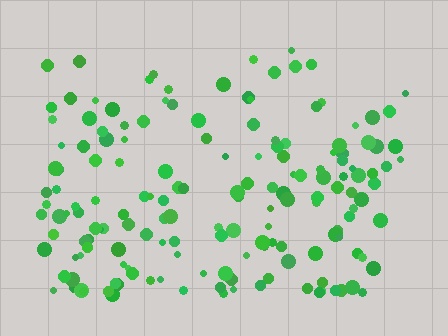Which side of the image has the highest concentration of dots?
The bottom.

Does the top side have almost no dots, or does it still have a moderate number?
Still a moderate number, just noticeably fewer than the bottom.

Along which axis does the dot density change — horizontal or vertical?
Vertical.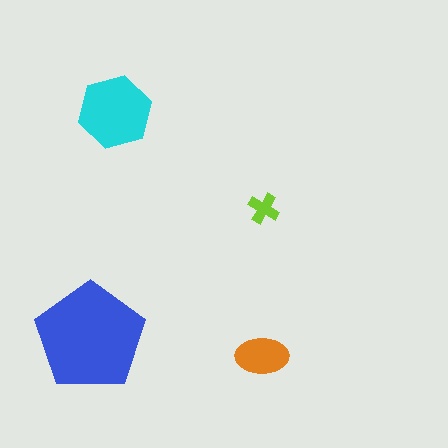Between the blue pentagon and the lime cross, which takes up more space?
The blue pentagon.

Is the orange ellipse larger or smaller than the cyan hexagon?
Smaller.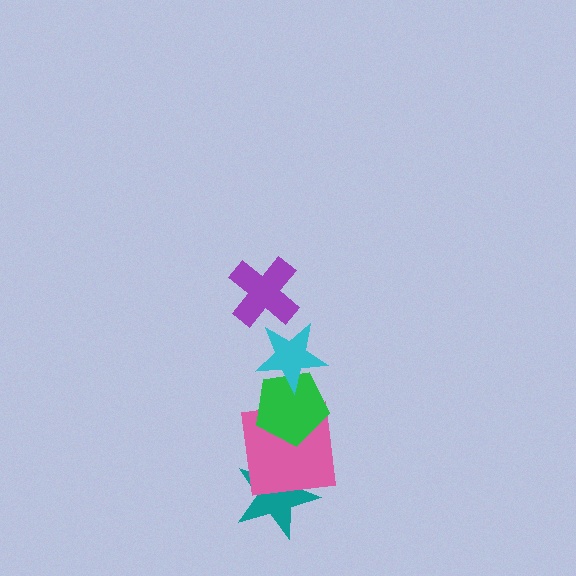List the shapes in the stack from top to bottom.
From top to bottom: the purple cross, the cyan star, the green pentagon, the pink square, the teal star.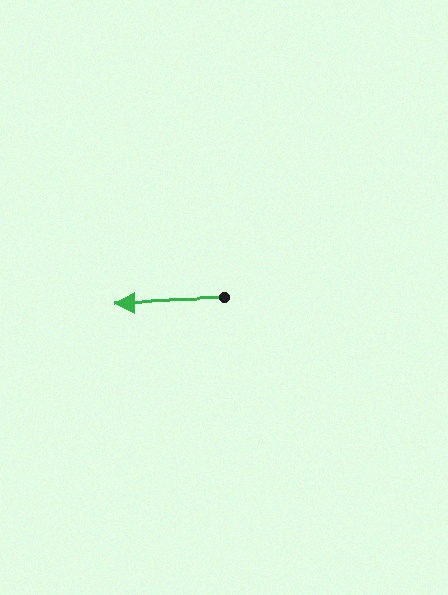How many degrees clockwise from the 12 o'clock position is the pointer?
Approximately 268 degrees.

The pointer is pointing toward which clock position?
Roughly 9 o'clock.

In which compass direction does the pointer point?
West.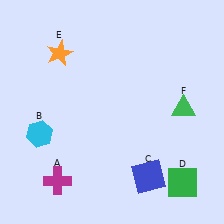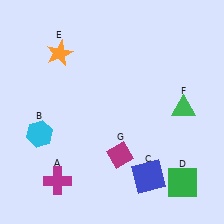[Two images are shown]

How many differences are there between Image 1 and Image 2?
There is 1 difference between the two images.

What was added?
A magenta diamond (G) was added in Image 2.